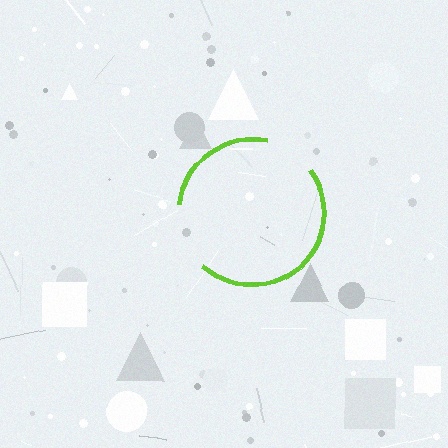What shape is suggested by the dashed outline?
The dashed outline suggests a circle.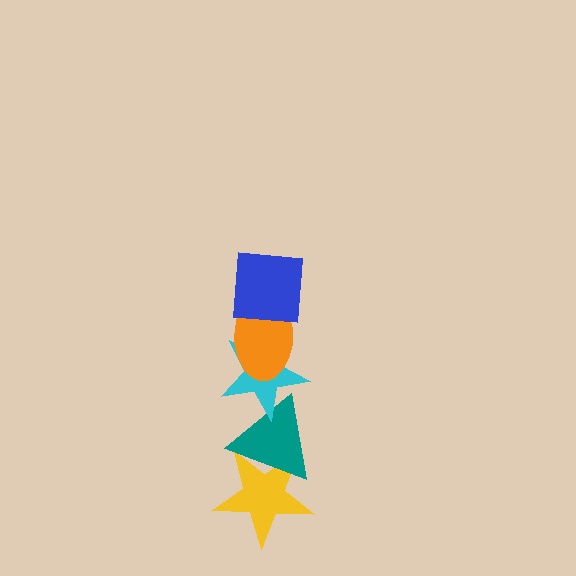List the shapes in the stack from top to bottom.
From top to bottom: the blue square, the orange ellipse, the cyan star, the teal triangle, the yellow star.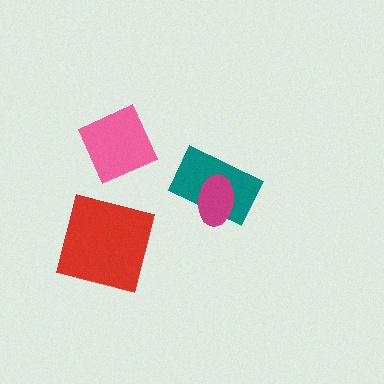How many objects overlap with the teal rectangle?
1 object overlaps with the teal rectangle.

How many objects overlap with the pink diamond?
0 objects overlap with the pink diamond.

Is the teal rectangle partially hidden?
Yes, it is partially covered by another shape.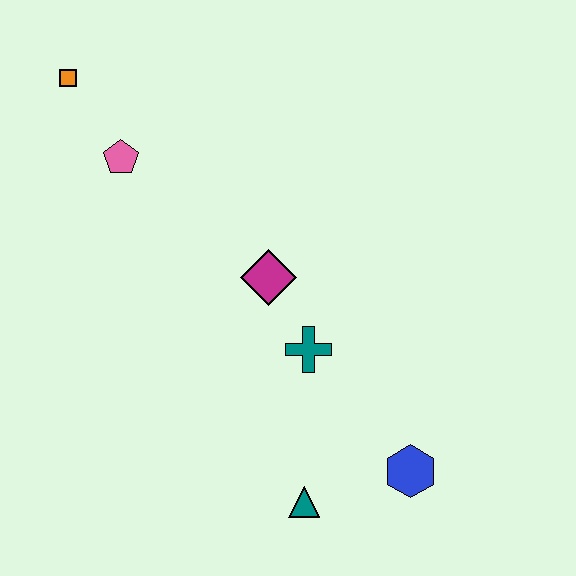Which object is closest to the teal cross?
The magenta diamond is closest to the teal cross.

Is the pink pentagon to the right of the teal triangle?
No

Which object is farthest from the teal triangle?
The orange square is farthest from the teal triangle.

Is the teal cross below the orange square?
Yes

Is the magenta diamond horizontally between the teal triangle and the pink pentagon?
Yes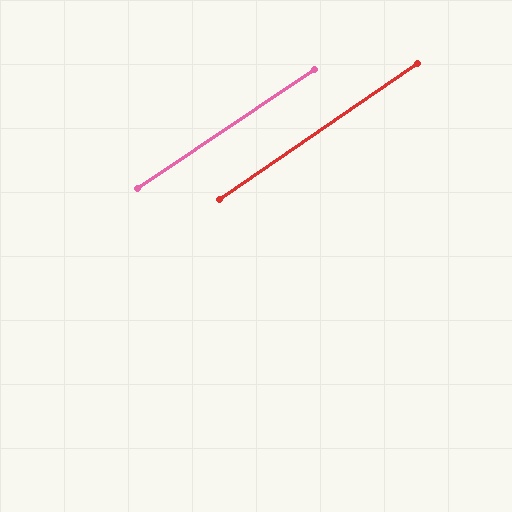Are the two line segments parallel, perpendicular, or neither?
Parallel — their directions differ by only 0.5°.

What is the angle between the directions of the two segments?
Approximately 0 degrees.